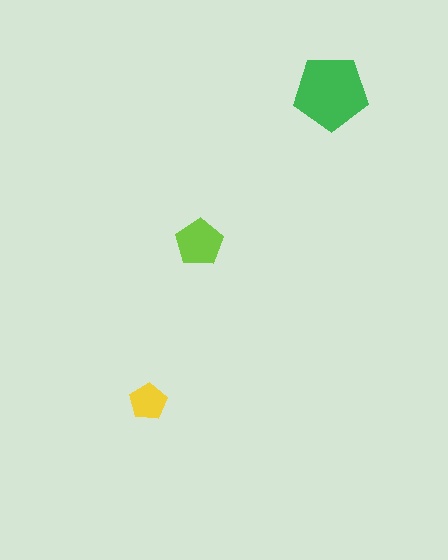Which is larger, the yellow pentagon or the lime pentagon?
The lime one.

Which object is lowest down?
The yellow pentagon is bottommost.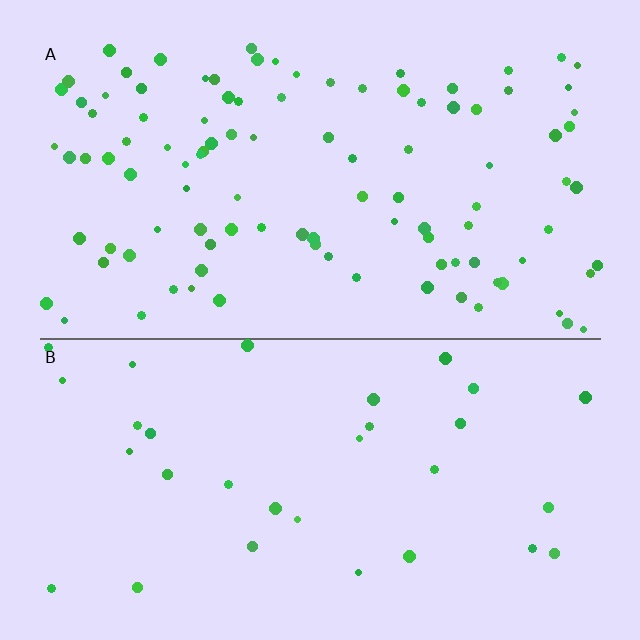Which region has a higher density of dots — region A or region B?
A (the top).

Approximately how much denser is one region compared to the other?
Approximately 3.3× — region A over region B.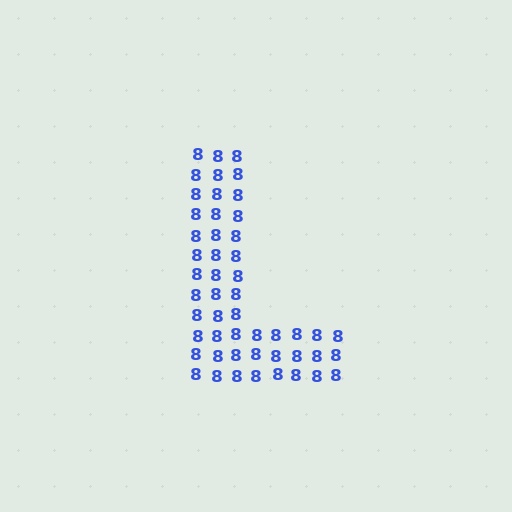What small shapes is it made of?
It is made of small digit 8's.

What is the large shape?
The large shape is the letter L.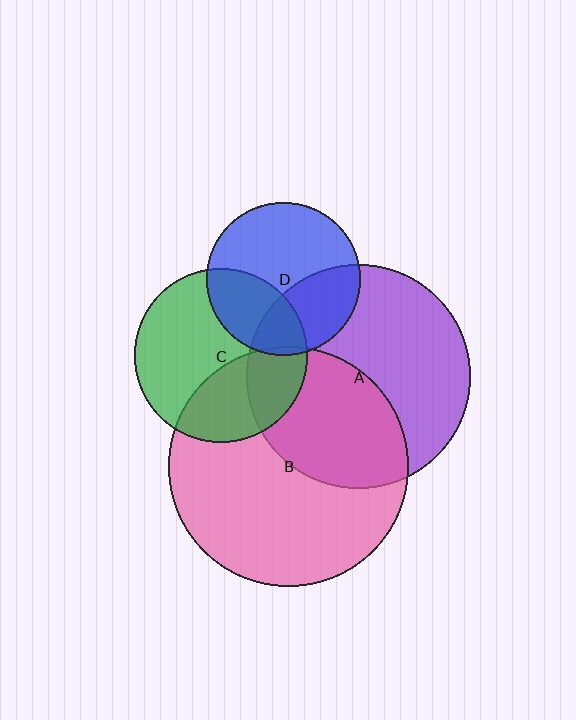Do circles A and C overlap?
Yes.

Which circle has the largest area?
Circle B (pink).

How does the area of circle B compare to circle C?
Approximately 1.9 times.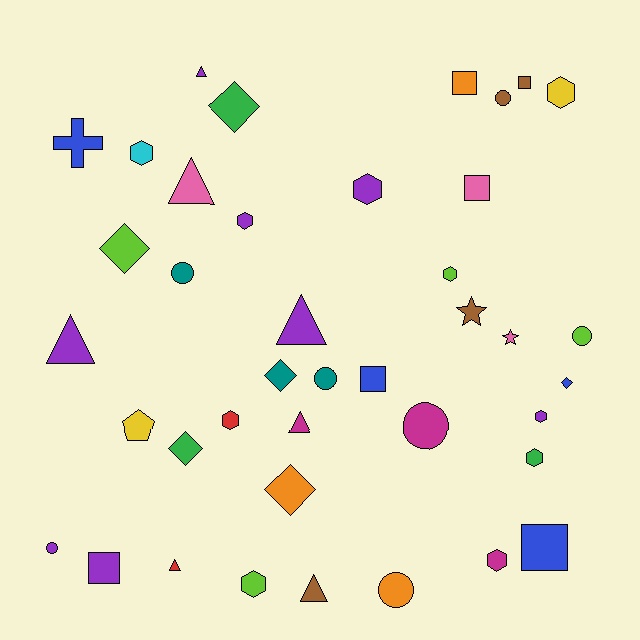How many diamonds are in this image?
There are 6 diamonds.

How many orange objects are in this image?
There are 3 orange objects.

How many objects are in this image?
There are 40 objects.